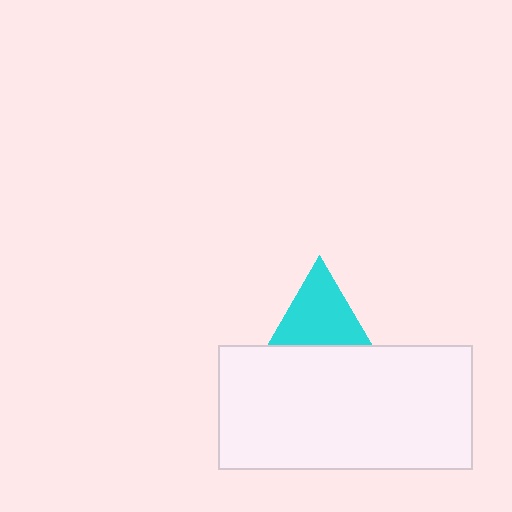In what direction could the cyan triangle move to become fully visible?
The cyan triangle could move up. That would shift it out from behind the white rectangle entirely.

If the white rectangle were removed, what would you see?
You would see the complete cyan triangle.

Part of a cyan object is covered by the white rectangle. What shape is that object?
It is a triangle.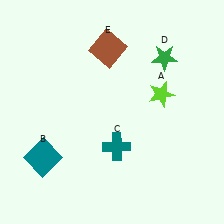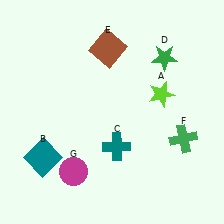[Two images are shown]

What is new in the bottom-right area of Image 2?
A green cross (F) was added in the bottom-right area of Image 2.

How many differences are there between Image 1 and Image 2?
There are 2 differences between the two images.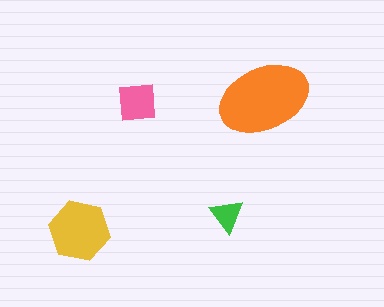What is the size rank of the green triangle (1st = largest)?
4th.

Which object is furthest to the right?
The orange ellipse is rightmost.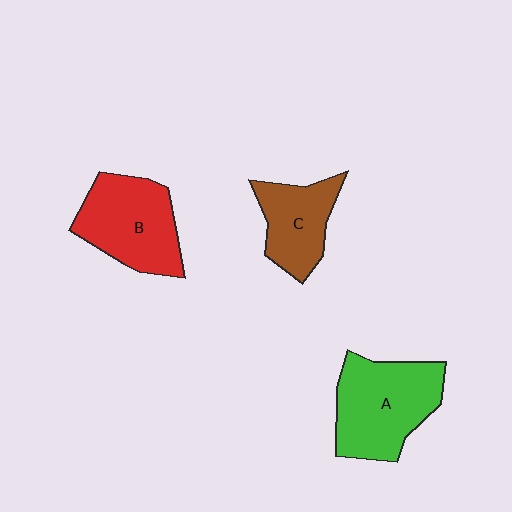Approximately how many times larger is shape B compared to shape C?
Approximately 1.4 times.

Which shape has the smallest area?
Shape C (brown).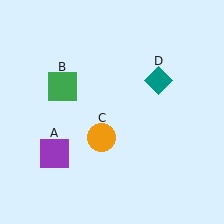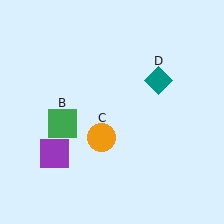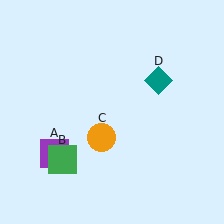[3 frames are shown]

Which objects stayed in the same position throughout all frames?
Purple square (object A) and orange circle (object C) and teal diamond (object D) remained stationary.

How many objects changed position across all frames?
1 object changed position: green square (object B).